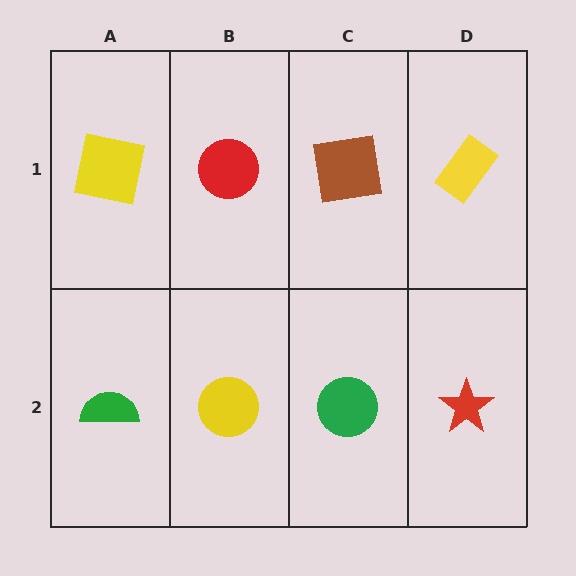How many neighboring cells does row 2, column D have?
2.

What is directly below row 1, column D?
A red star.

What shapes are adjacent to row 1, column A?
A green semicircle (row 2, column A), a red circle (row 1, column B).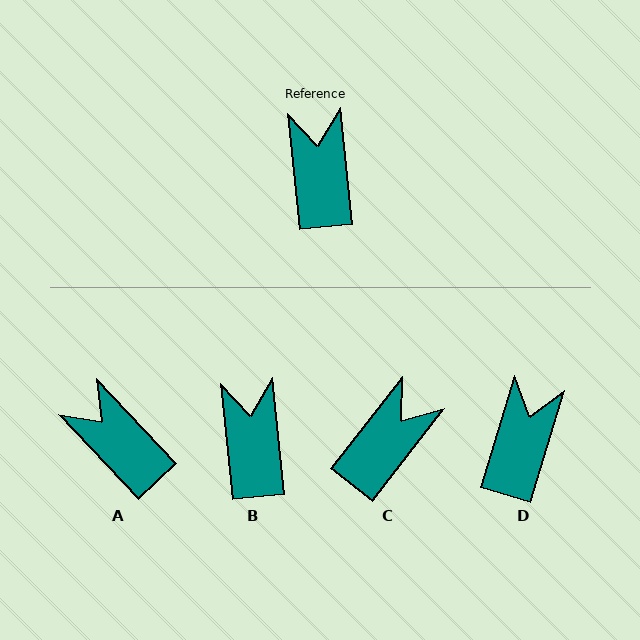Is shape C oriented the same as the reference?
No, it is off by about 44 degrees.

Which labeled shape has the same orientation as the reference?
B.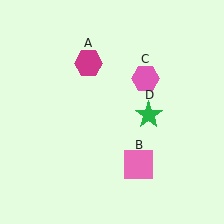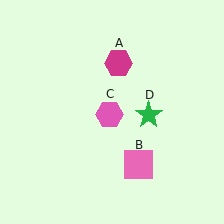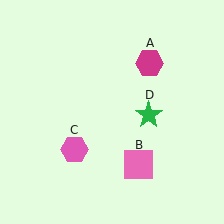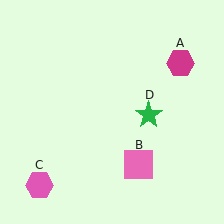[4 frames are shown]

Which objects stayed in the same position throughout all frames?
Pink square (object B) and green star (object D) remained stationary.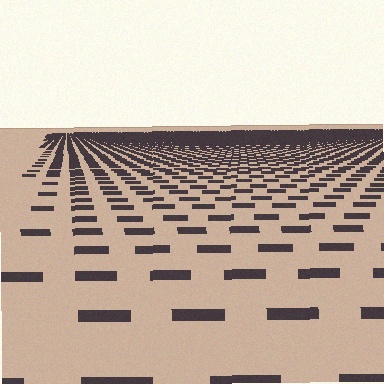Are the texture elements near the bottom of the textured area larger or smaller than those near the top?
Larger. Near the bottom, elements are closer to the viewer and appear at a bigger on-screen size.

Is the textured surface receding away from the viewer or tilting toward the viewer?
The surface is receding away from the viewer. Texture elements get smaller and denser toward the top.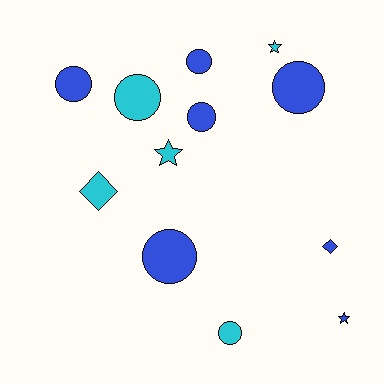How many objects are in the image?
There are 12 objects.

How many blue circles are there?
There are 5 blue circles.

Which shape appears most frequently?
Circle, with 7 objects.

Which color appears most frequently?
Blue, with 7 objects.